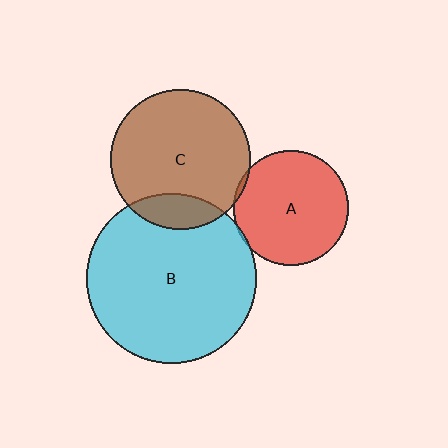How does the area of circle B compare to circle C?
Approximately 1.5 times.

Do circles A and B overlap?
Yes.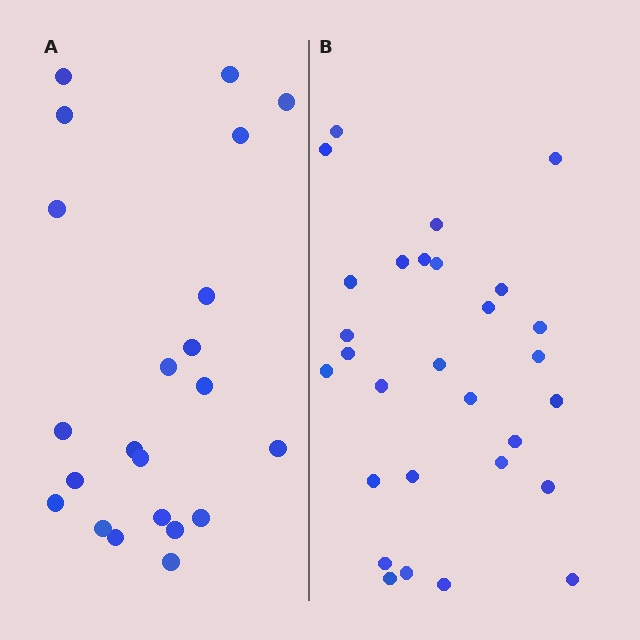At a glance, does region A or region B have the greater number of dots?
Region B (the right region) has more dots.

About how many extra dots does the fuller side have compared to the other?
Region B has roughly 8 or so more dots than region A.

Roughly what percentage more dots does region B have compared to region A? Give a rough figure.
About 30% more.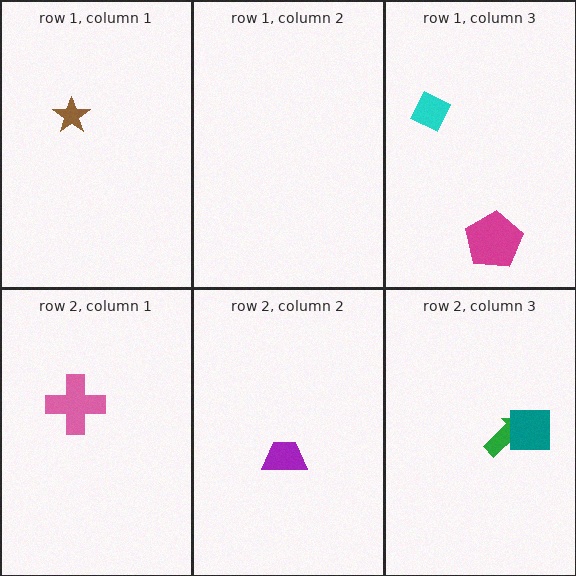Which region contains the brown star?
The row 1, column 1 region.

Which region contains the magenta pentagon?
The row 1, column 3 region.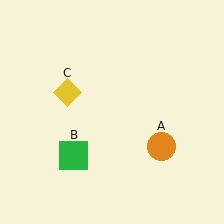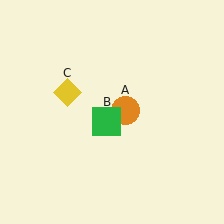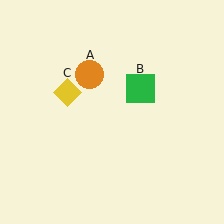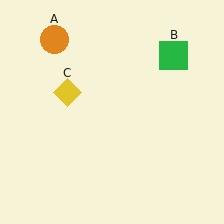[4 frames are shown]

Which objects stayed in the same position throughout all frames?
Yellow diamond (object C) remained stationary.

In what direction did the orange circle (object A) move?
The orange circle (object A) moved up and to the left.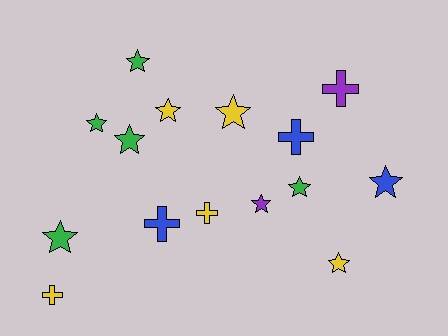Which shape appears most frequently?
Star, with 10 objects.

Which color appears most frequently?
Yellow, with 5 objects.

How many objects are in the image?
There are 15 objects.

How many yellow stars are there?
There are 3 yellow stars.